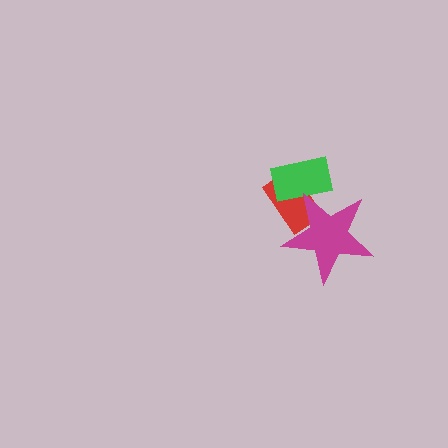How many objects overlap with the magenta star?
2 objects overlap with the magenta star.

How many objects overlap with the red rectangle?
2 objects overlap with the red rectangle.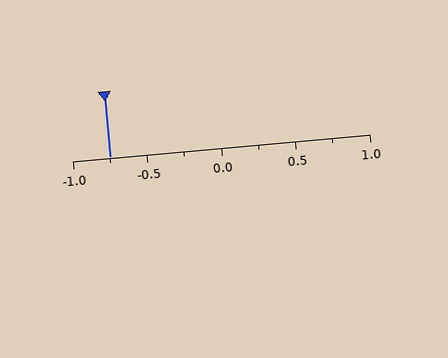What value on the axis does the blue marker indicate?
The marker indicates approximately -0.75.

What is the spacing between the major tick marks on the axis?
The major ticks are spaced 0.5 apart.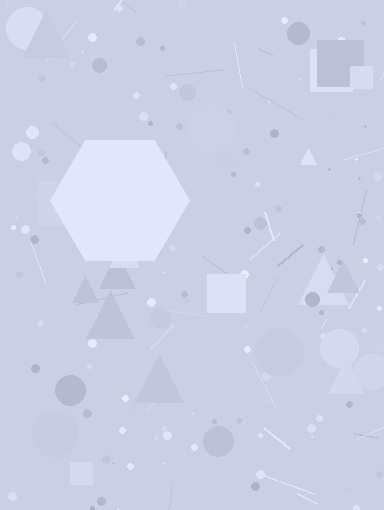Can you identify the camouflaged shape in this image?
The camouflaged shape is a hexagon.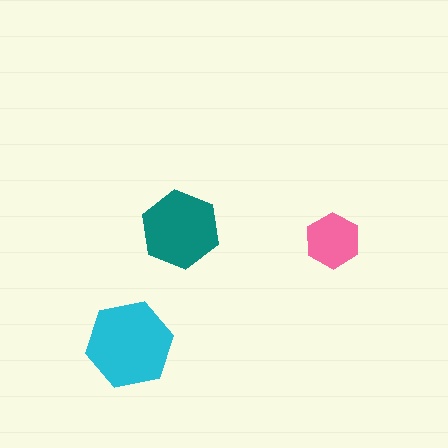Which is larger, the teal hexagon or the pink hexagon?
The teal one.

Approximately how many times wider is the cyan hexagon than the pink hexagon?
About 1.5 times wider.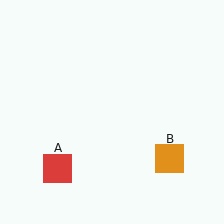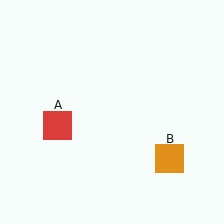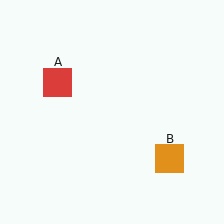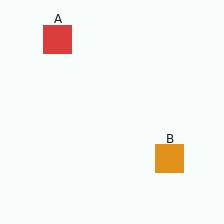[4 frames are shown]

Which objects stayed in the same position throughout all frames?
Orange square (object B) remained stationary.